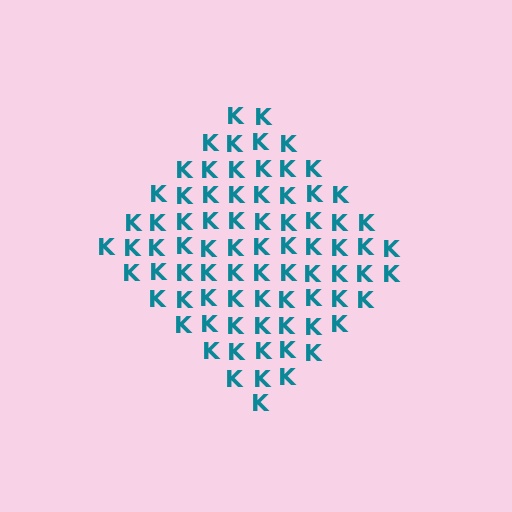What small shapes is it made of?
It is made of small letter K's.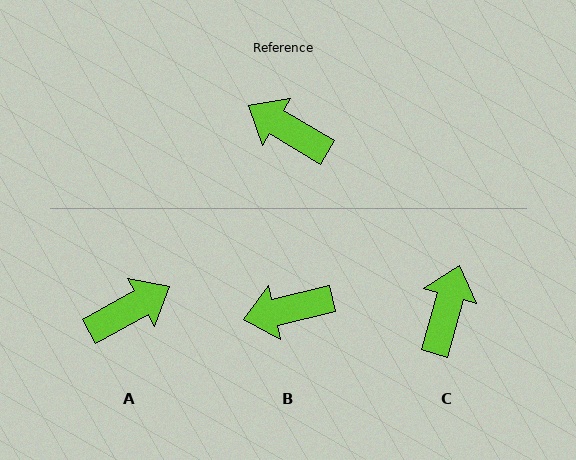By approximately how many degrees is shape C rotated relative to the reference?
Approximately 75 degrees clockwise.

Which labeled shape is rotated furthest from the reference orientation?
A, about 120 degrees away.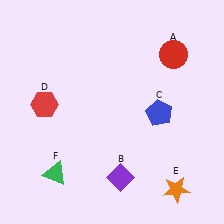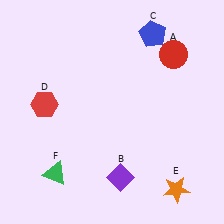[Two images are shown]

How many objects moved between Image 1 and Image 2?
1 object moved between the two images.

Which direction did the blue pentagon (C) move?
The blue pentagon (C) moved up.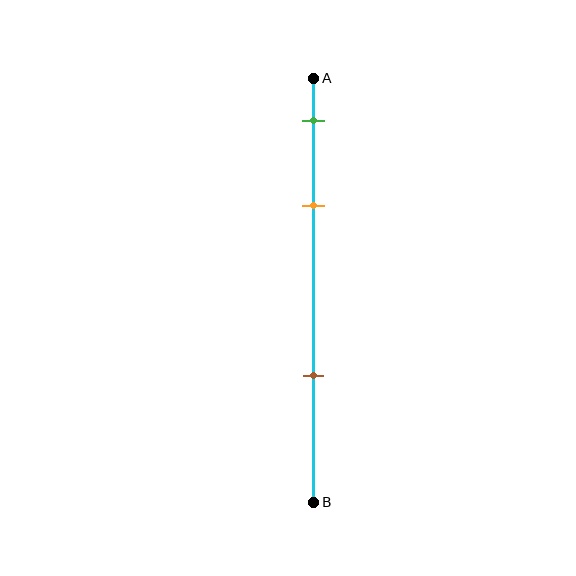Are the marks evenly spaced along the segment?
No, the marks are not evenly spaced.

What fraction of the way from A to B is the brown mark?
The brown mark is approximately 70% (0.7) of the way from A to B.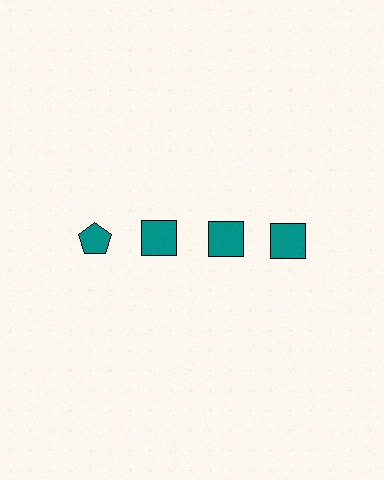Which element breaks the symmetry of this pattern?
The teal pentagon in the top row, leftmost column breaks the symmetry. All other shapes are teal squares.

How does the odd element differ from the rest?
It has a different shape: pentagon instead of square.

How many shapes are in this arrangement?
There are 4 shapes arranged in a grid pattern.